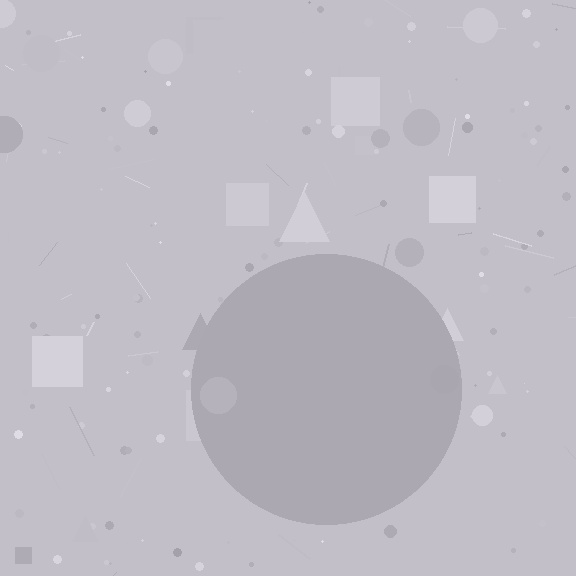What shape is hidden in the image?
A circle is hidden in the image.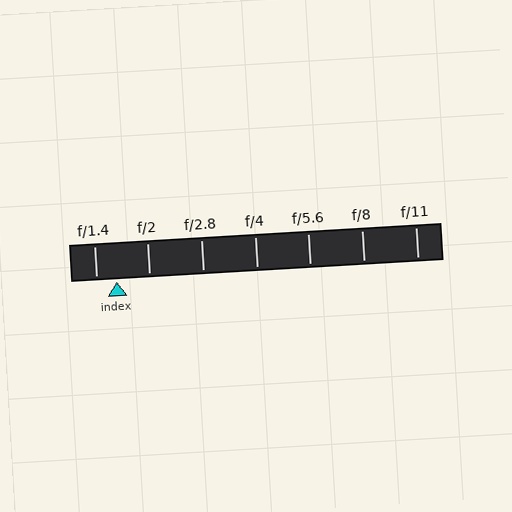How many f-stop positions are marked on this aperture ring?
There are 7 f-stop positions marked.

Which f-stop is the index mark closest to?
The index mark is closest to f/1.4.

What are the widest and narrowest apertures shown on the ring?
The widest aperture shown is f/1.4 and the narrowest is f/11.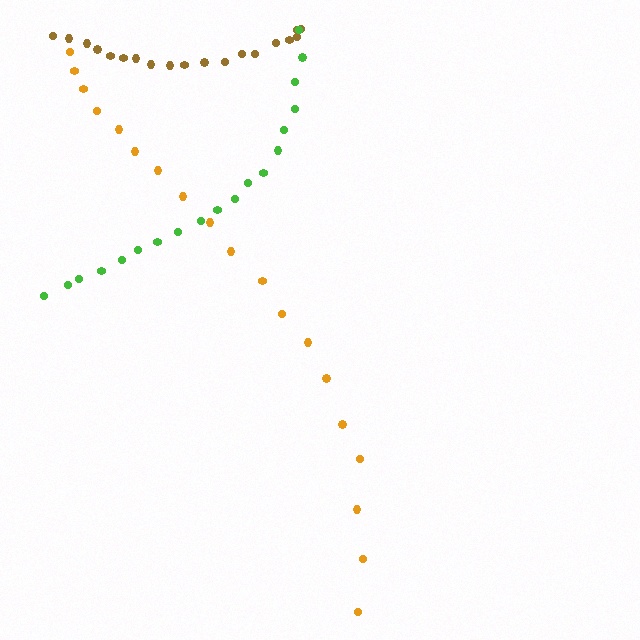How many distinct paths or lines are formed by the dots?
There are 3 distinct paths.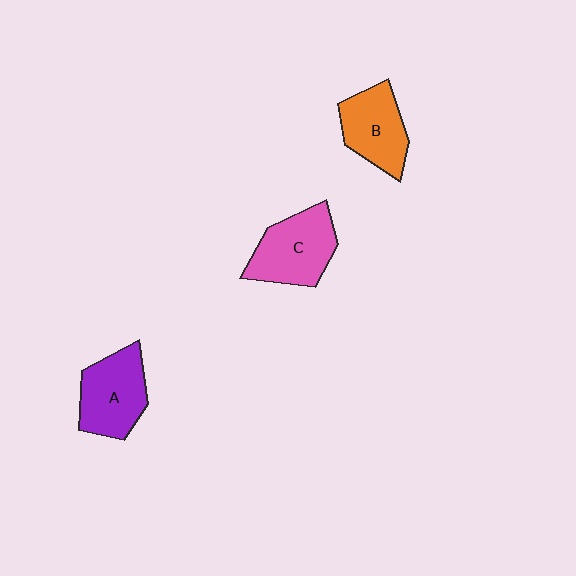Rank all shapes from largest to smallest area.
From largest to smallest: C (pink), A (purple), B (orange).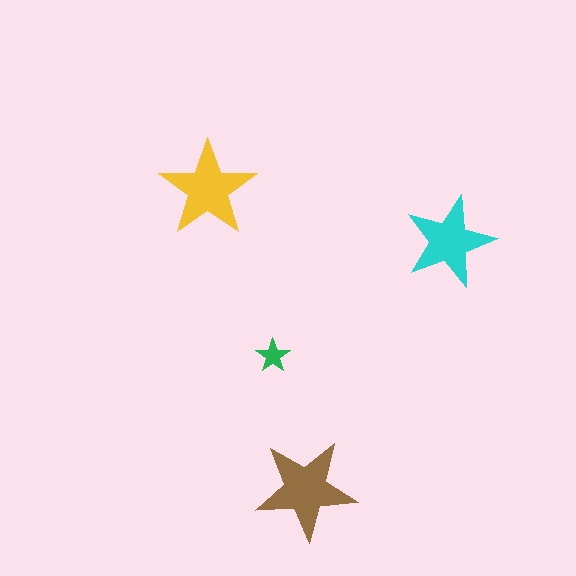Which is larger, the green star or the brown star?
The brown one.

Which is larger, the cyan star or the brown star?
The brown one.